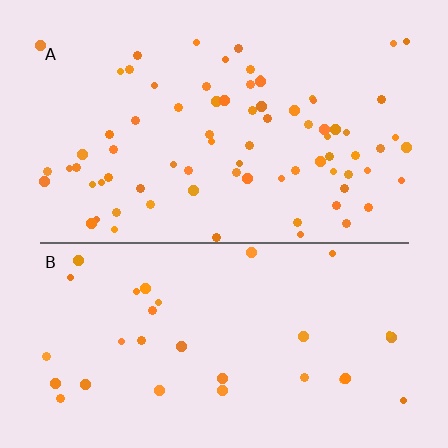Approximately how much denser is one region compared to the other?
Approximately 2.4× — region A over region B.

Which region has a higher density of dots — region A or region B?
A (the top).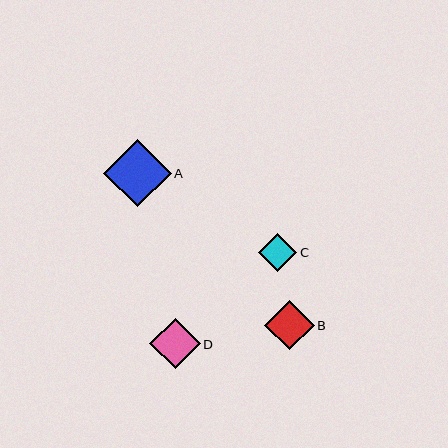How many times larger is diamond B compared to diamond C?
Diamond B is approximately 1.3 times the size of diamond C.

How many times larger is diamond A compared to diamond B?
Diamond A is approximately 1.4 times the size of diamond B.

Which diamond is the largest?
Diamond A is the largest with a size of approximately 67 pixels.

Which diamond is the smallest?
Diamond C is the smallest with a size of approximately 38 pixels.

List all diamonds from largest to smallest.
From largest to smallest: A, D, B, C.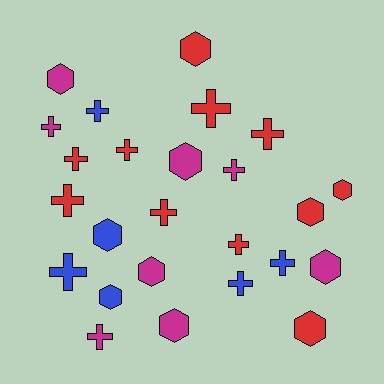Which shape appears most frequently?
Cross, with 14 objects.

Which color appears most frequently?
Red, with 11 objects.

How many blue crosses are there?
There are 4 blue crosses.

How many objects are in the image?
There are 25 objects.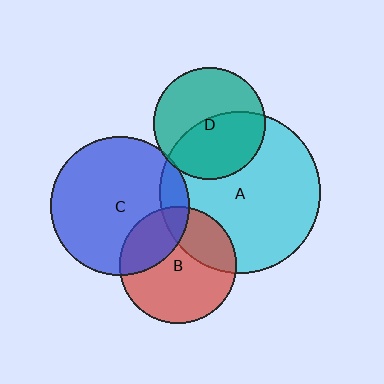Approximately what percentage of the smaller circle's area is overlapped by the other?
Approximately 5%.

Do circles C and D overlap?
Yes.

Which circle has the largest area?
Circle A (cyan).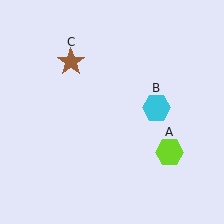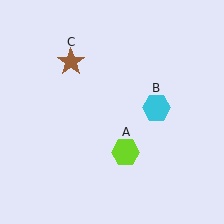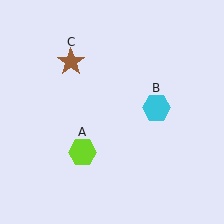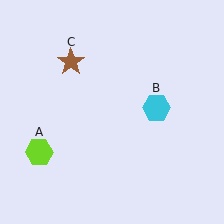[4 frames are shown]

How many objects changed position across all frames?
1 object changed position: lime hexagon (object A).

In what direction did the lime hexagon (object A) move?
The lime hexagon (object A) moved left.